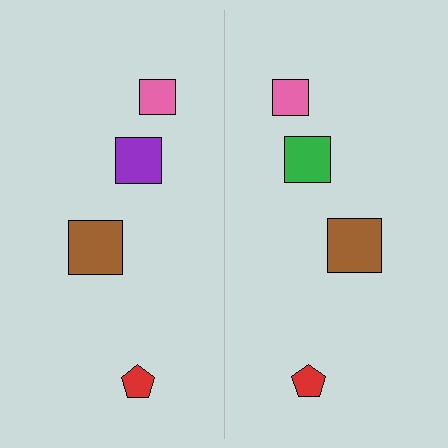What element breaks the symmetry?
The green square on the right side breaks the symmetry — its mirror counterpart is purple.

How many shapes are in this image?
There are 8 shapes in this image.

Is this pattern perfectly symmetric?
No, the pattern is not perfectly symmetric. The green square on the right side breaks the symmetry — its mirror counterpart is purple.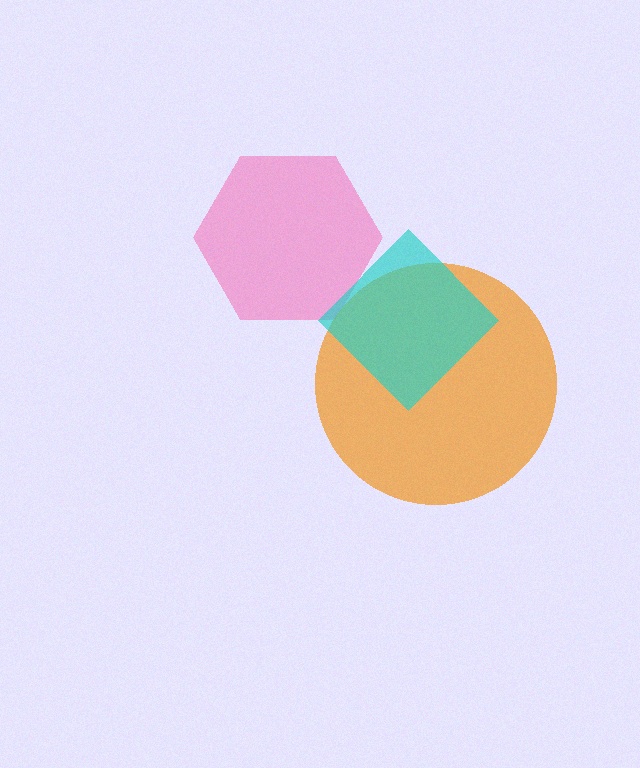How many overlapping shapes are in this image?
There are 3 overlapping shapes in the image.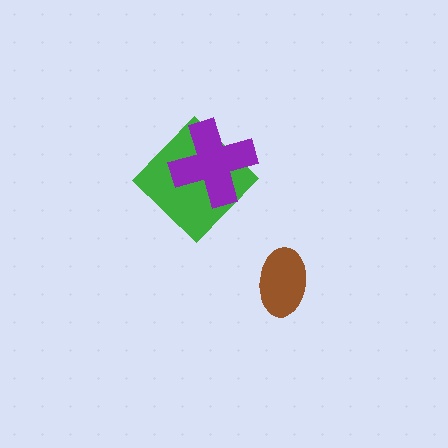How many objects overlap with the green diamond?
1 object overlaps with the green diamond.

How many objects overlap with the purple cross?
1 object overlaps with the purple cross.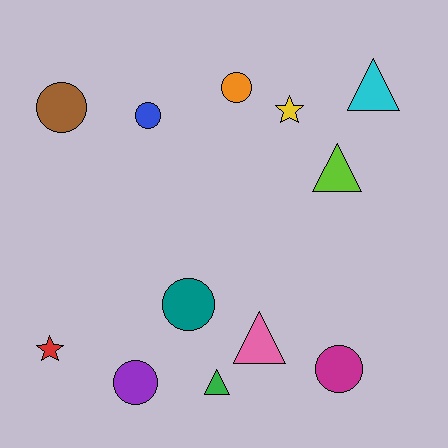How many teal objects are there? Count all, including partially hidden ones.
There is 1 teal object.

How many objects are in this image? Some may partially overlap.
There are 12 objects.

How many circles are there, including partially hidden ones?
There are 6 circles.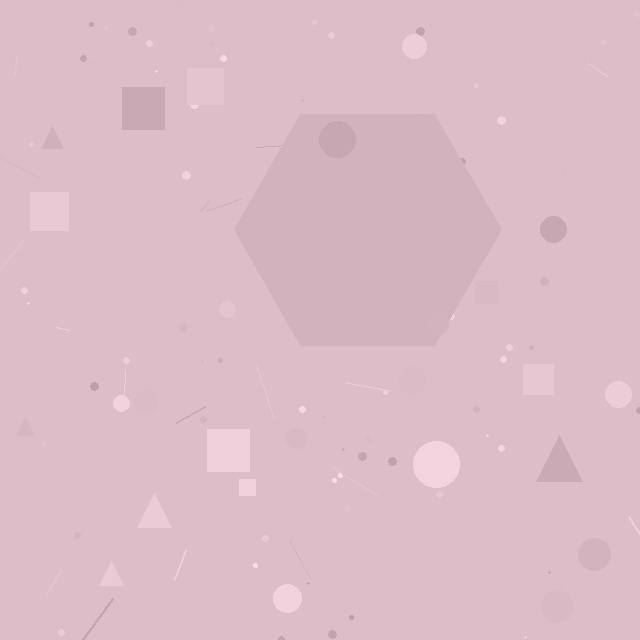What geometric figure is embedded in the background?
A hexagon is embedded in the background.